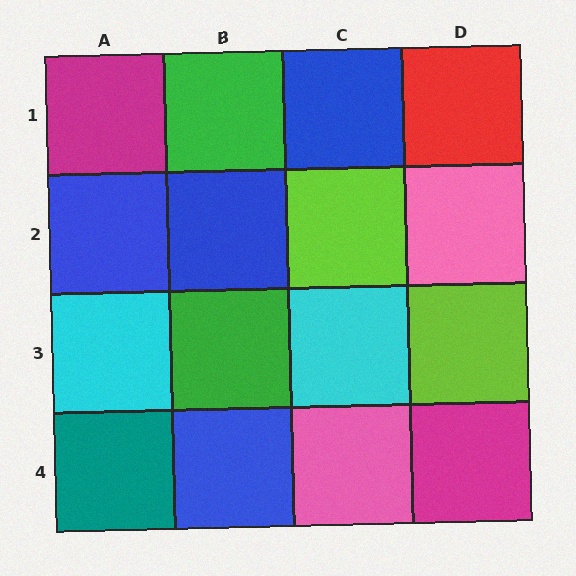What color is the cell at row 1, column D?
Red.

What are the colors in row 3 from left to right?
Cyan, green, cyan, lime.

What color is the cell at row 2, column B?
Blue.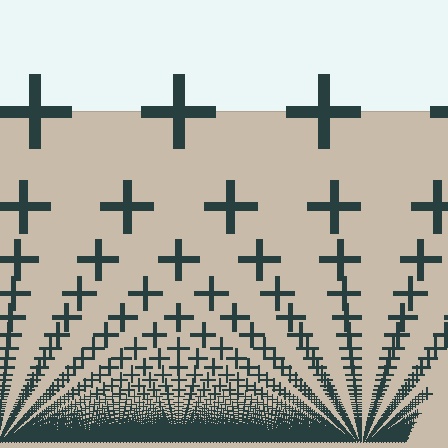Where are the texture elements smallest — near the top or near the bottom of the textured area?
Near the bottom.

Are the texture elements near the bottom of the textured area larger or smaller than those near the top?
Smaller. The gradient is inverted — elements near the bottom are smaller and denser.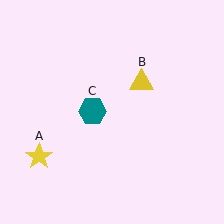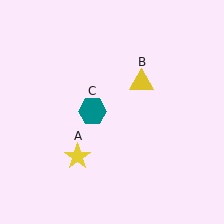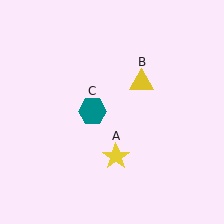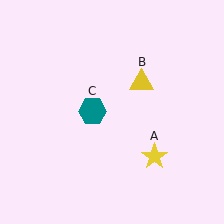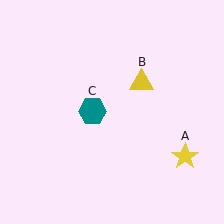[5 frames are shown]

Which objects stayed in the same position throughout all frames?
Yellow triangle (object B) and teal hexagon (object C) remained stationary.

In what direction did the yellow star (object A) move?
The yellow star (object A) moved right.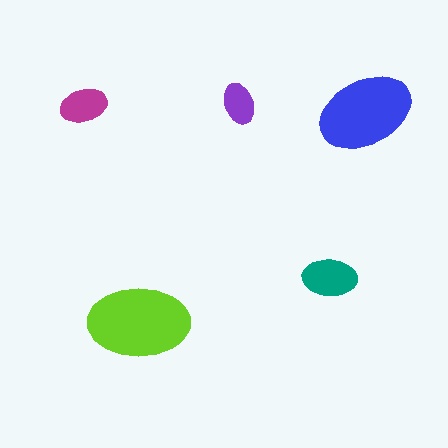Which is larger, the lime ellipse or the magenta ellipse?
The lime one.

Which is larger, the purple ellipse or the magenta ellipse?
The magenta one.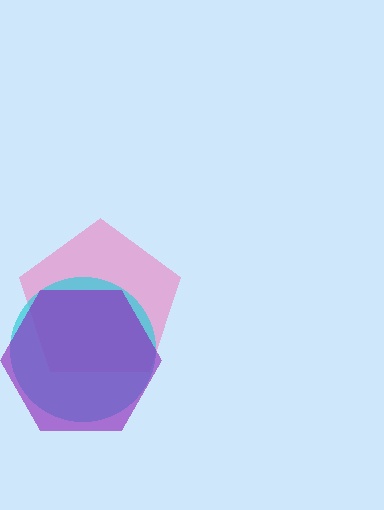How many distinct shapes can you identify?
There are 3 distinct shapes: a pink pentagon, a cyan circle, a purple hexagon.